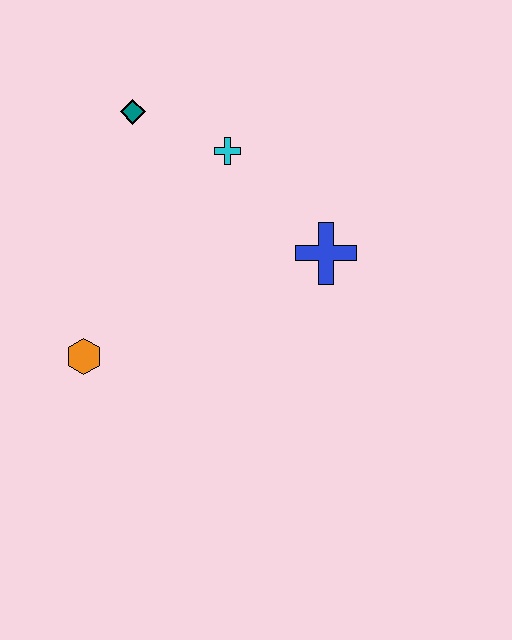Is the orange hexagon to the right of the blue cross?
No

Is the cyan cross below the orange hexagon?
No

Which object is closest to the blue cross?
The cyan cross is closest to the blue cross.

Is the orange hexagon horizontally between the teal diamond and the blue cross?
No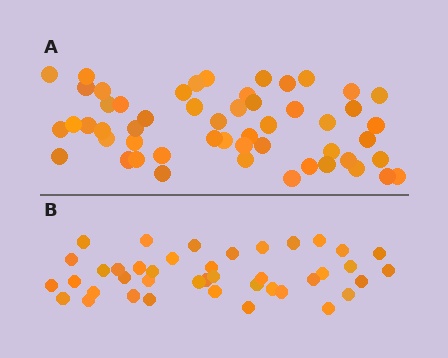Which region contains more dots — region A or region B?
Region A (the top region) has more dots.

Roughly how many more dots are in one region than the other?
Region A has roughly 12 or so more dots than region B.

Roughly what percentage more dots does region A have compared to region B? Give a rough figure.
About 30% more.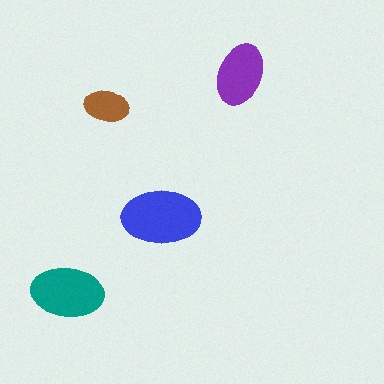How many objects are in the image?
There are 4 objects in the image.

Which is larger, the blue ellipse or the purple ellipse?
The blue one.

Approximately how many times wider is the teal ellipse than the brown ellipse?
About 1.5 times wider.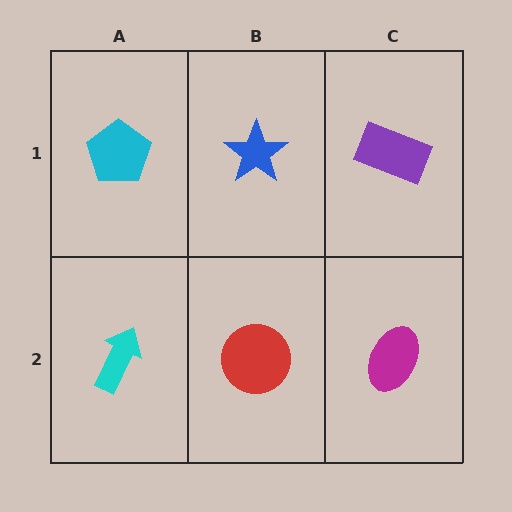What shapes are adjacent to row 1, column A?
A cyan arrow (row 2, column A), a blue star (row 1, column B).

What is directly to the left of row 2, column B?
A cyan arrow.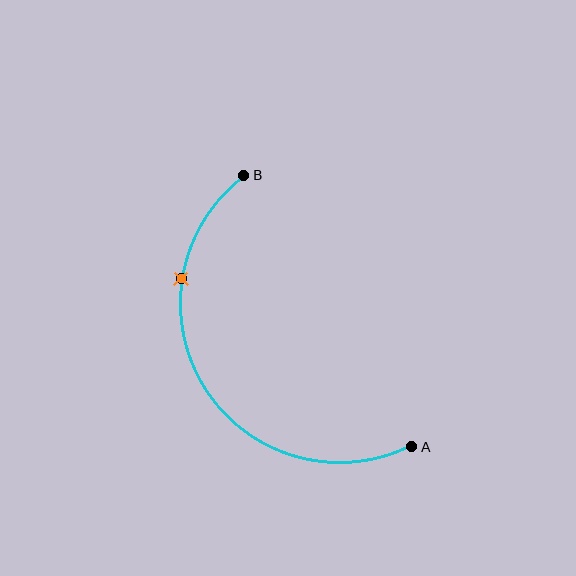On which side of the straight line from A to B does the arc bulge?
The arc bulges to the left of the straight line connecting A and B.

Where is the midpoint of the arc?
The arc midpoint is the point on the curve farthest from the straight line joining A and B. It sits to the left of that line.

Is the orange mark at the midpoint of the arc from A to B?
No. The orange mark lies on the arc but is closer to endpoint B. The arc midpoint would be at the point on the curve equidistant along the arc from both A and B.